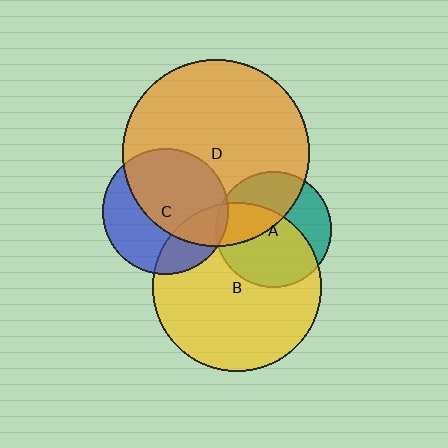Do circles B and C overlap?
Yes.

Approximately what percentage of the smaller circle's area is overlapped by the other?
Approximately 25%.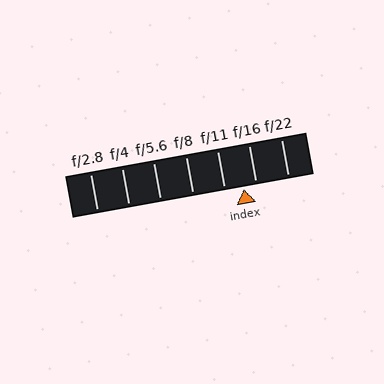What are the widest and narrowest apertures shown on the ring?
The widest aperture shown is f/2.8 and the narrowest is f/22.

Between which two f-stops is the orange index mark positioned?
The index mark is between f/11 and f/16.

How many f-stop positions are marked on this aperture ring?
There are 7 f-stop positions marked.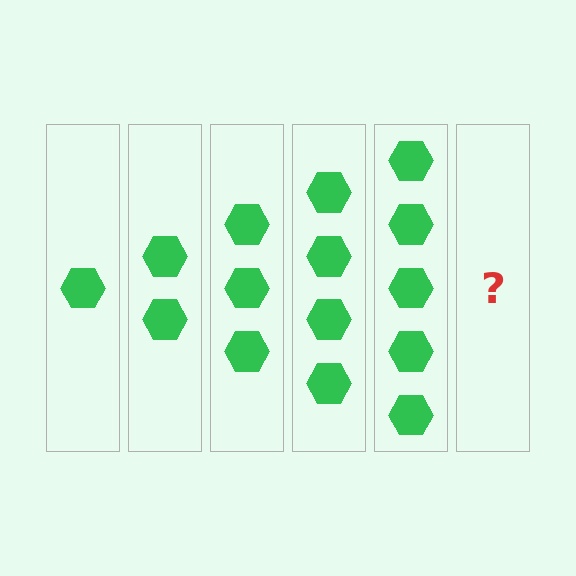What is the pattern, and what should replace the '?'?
The pattern is that each step adds one more hexagon. The '?' should be 6 hexagons.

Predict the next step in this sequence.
The next step is 6 hexagons.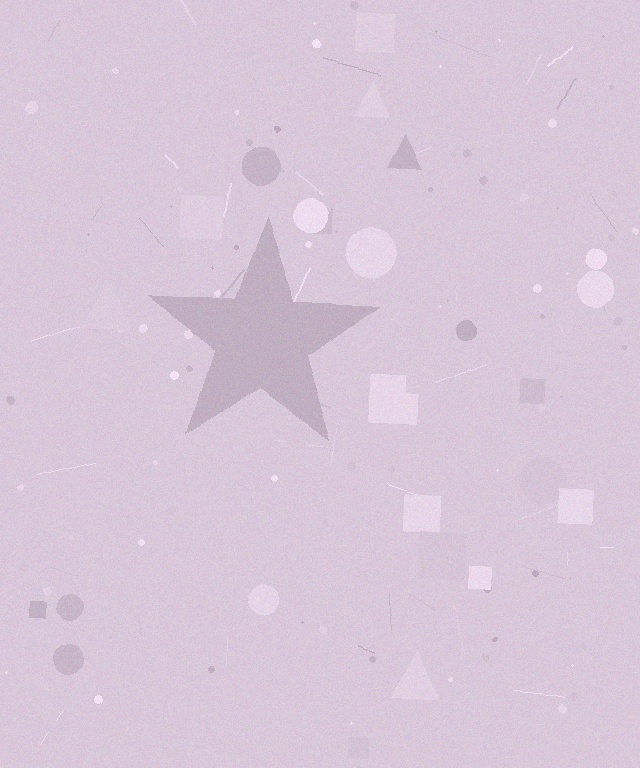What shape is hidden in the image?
A star is hidden in the image.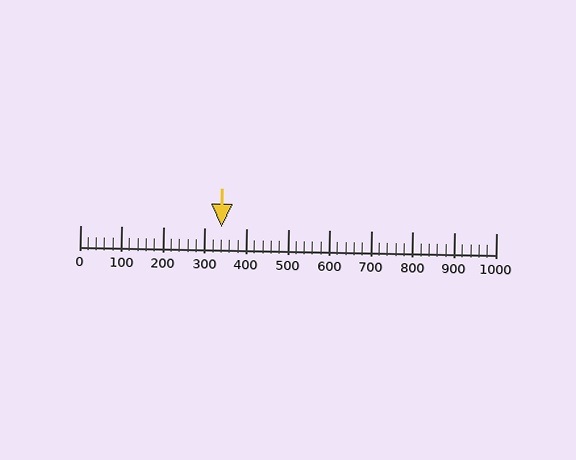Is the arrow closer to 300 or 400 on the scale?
The arrow is closer to 300.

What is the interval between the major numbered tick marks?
The major tick marks are spaced 100 units apart.